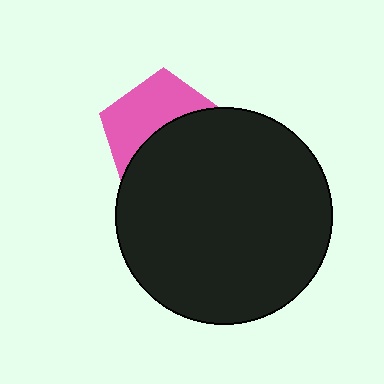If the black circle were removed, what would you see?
You would see the complete pink pentagon.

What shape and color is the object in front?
The object in front is a black circle.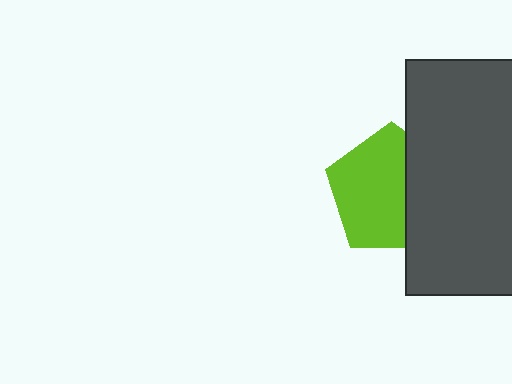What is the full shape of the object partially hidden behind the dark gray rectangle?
The partially hidden object is a lime pentagon.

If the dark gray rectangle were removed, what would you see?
You would see the complete lime pentagon.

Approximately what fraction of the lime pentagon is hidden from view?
Roughly 35% of the lime pentagon is hidden behind the dark gray rectangle.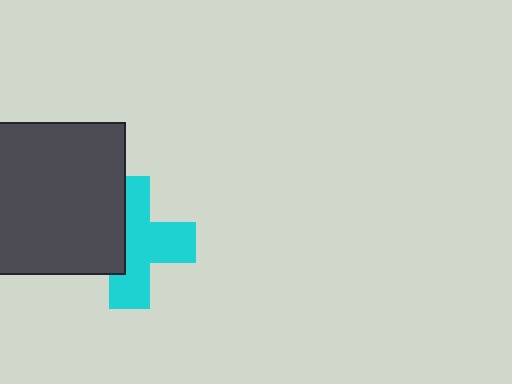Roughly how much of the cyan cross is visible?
About half of it is visible (roughly 62%).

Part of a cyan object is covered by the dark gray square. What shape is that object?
It is a cross.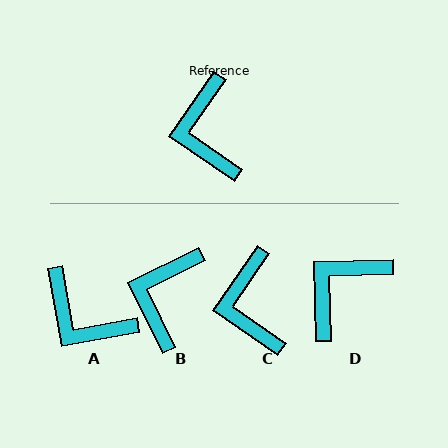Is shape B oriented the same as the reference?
No, it is off by about 29 degrees.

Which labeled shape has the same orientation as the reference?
C.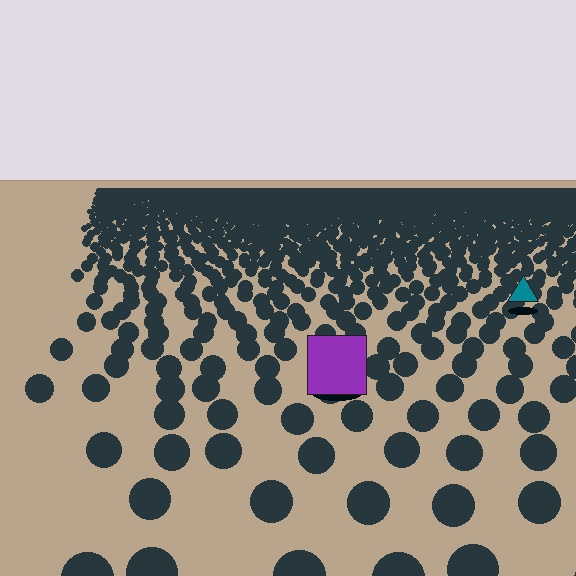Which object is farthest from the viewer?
The teal triangle is farthest from the viewer. It appears smaller and the ground texture around it is denser.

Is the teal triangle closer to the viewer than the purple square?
No. The purple square is closer — you can tell from the texture gradient: the ground texture is coarser near it.